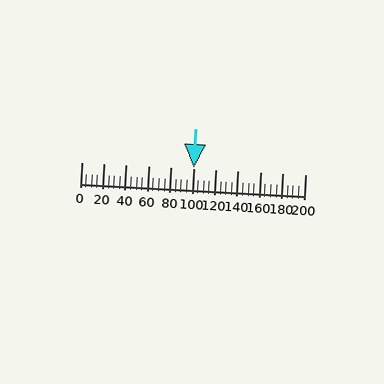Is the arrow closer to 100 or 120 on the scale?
The arrow is closer to 100.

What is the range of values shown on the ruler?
The ruler shows values from 0 to 200.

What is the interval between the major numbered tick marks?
The major tick marks are spaced 20 units apart.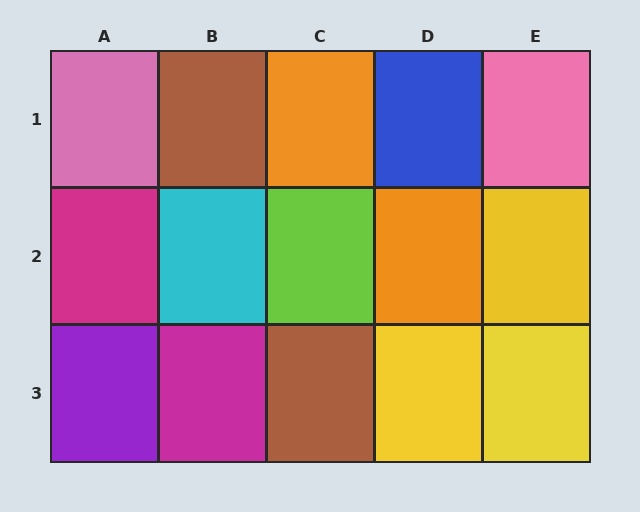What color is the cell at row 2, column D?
Orange.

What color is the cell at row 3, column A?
Purple.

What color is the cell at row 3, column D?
Yellow.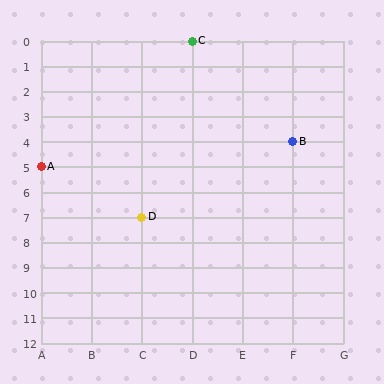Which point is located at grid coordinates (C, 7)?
Point D is at (C, 7).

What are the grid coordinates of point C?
Point C is at grid coordinates (D, 0).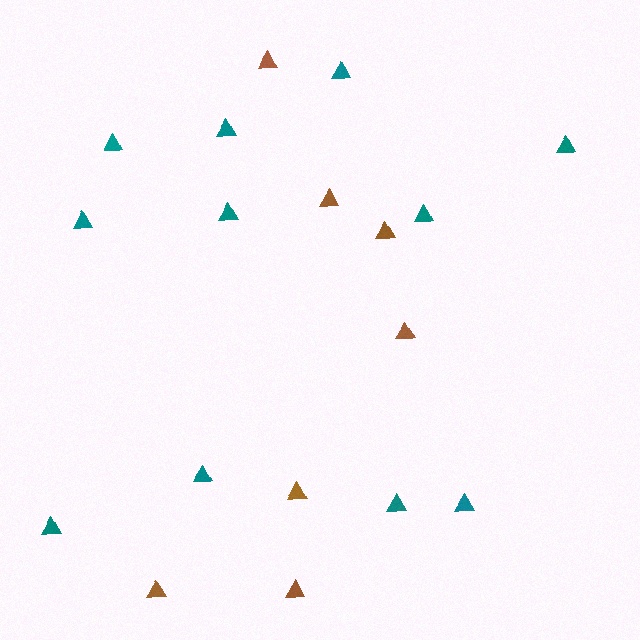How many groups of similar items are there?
There are 2 groups: one group of brown triangles (7) and one group of teal triangles (11).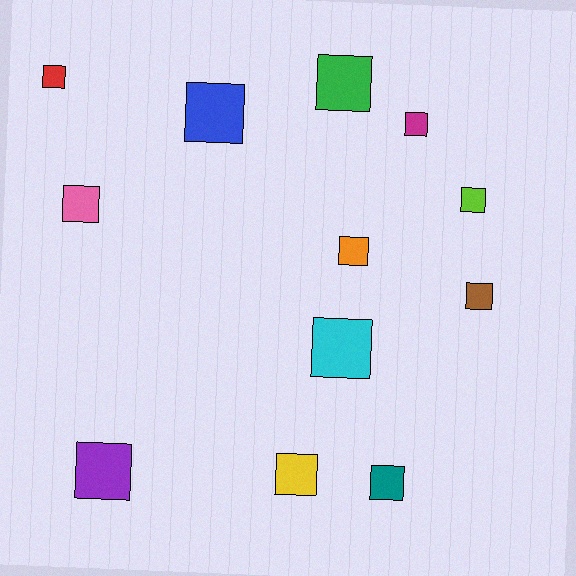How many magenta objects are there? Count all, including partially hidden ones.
There is 1 magenta object.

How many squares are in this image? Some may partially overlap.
There are 12 squares.